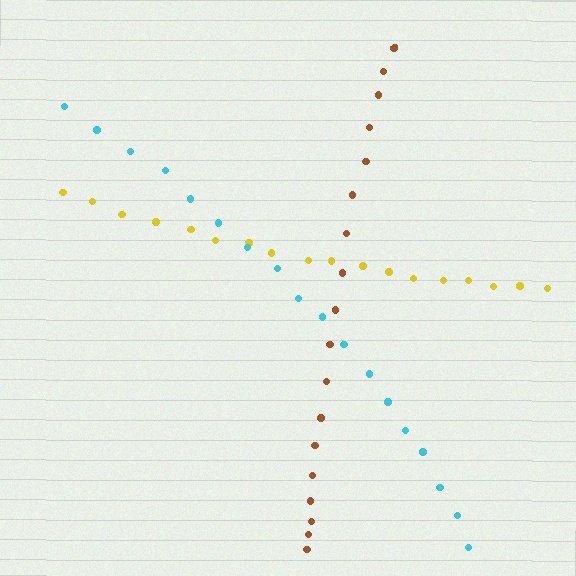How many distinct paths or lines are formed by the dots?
There are 3 distinct paths.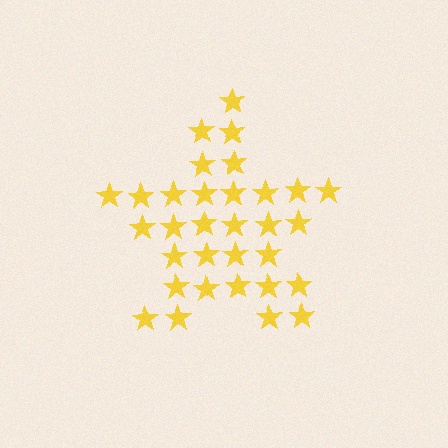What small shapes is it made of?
It is made of small stars.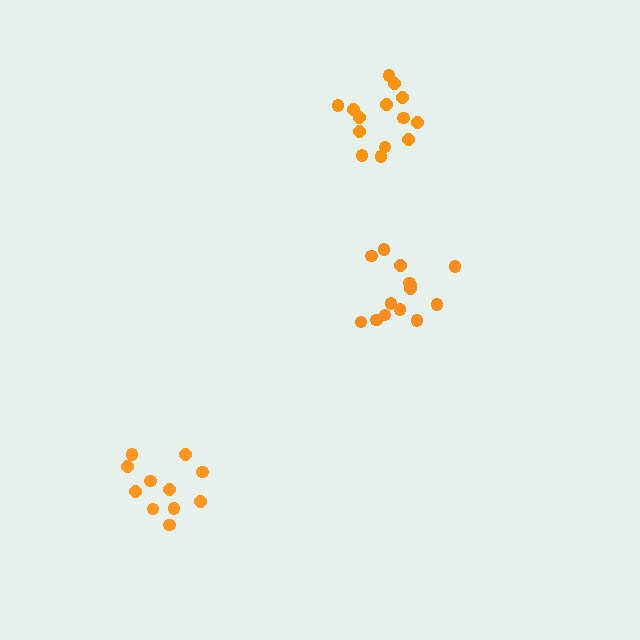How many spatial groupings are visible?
There are 3 spatial groupings.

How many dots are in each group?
Group 1: 14 dots, Group 2: 14 dots, Group 3: 11 dots (39 total).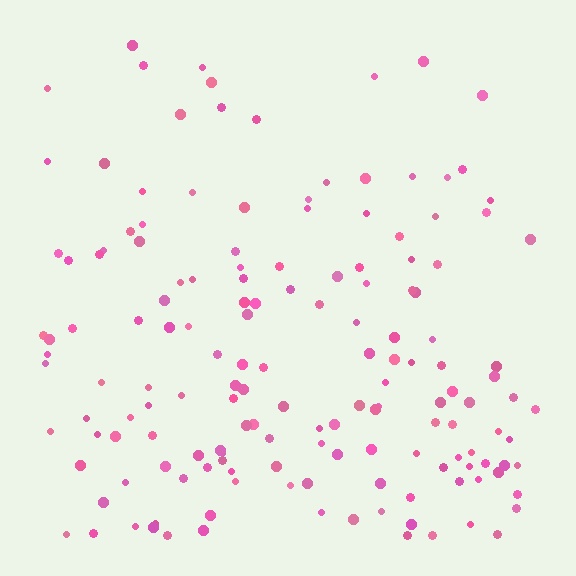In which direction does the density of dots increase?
From top to bottom, with the bottom side densest.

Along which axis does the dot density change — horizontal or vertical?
Vertical.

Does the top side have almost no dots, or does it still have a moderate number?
Still a moderate number, just noticeably fewer than the bottom.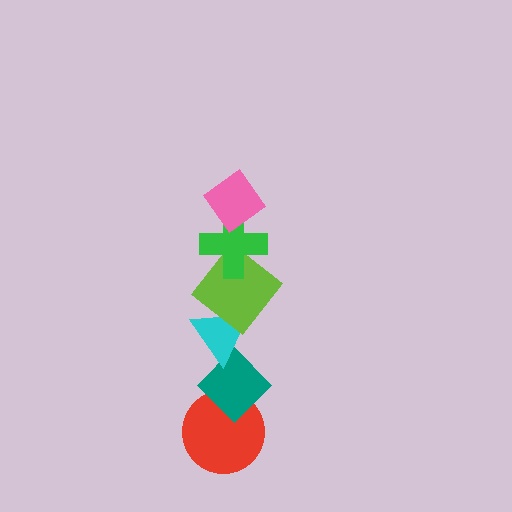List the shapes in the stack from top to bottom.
From top to bottom: the pink diamond, the green cross, the lime diamond, the cyan triangle, the teal diamond, the red circle.